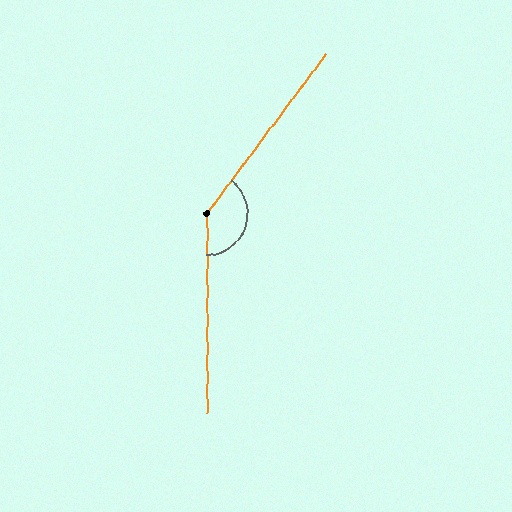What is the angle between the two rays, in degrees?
Approximately 143 degrees.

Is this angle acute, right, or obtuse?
It is obtuse.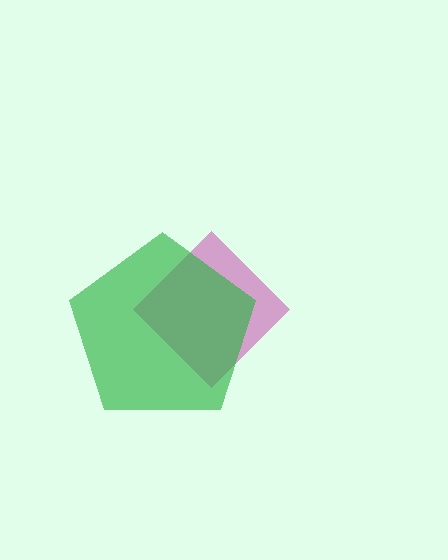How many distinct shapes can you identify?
There are 2 distinct shapes: a magenta diamond, a green pentagon.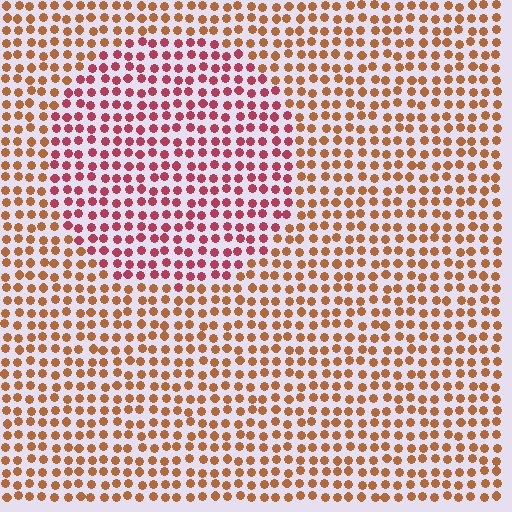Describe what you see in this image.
The image is filled with small brown elements in a uniform arrangement. A circle-shaped region is visible where the elements are tinted to a slightly different hue, forming a subtle color boundary.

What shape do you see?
I see a circle.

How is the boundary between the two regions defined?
The boundary is defined purely by a slight shift in hue (about 40 degrees). Spacing, size, and orientation are identical on both sides.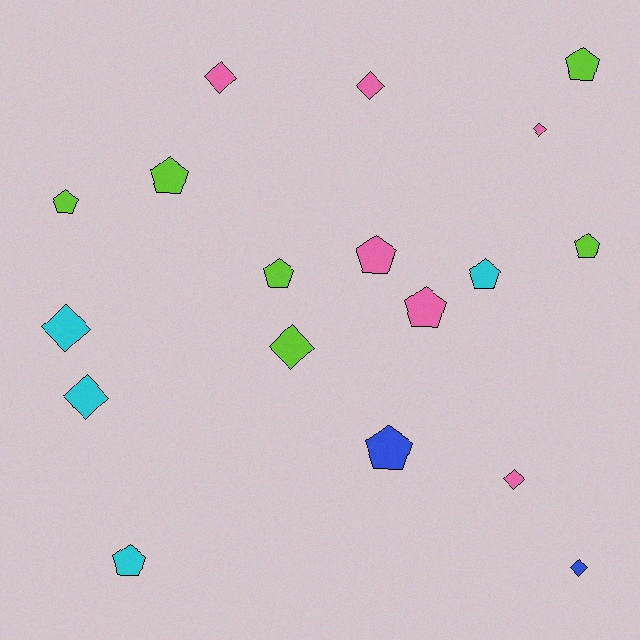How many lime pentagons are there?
There are 5 lime pentagons.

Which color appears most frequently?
Lime, with 6 objects.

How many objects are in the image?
There are 18 objects.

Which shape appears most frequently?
Pentagon, with 10 objects.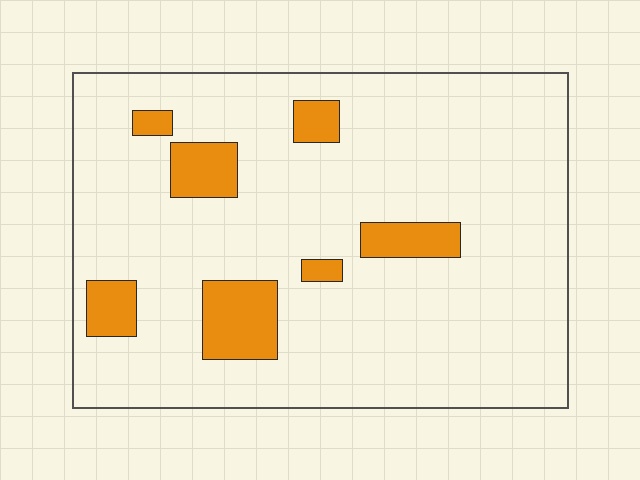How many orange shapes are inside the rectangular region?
7.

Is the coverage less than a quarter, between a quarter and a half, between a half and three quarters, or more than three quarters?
Less than a quarter.